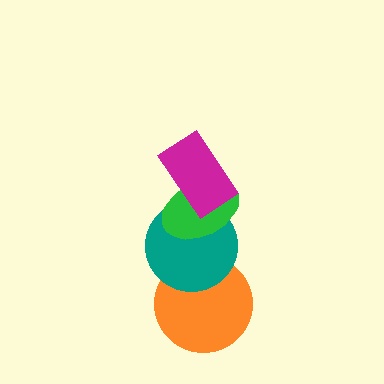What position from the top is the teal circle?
The teal circle is 3rd from the top.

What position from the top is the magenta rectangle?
The magenta rectangle is 1st from the top.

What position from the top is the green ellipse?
The green ellipse is 2nd from the top.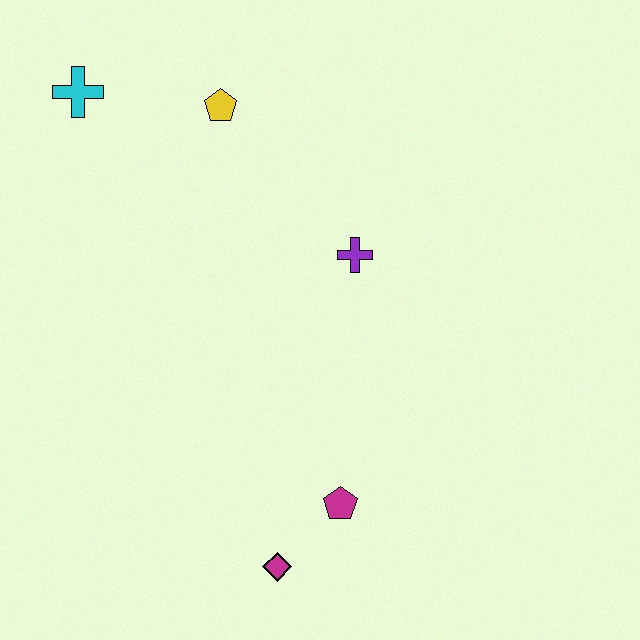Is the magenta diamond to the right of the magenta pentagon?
No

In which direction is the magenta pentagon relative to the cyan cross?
The magenta pentagon is below the cyan cross.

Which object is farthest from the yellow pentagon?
The magenta diamond is farthest from the yellow pentagon.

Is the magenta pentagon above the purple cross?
No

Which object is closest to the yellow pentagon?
The cyan cross is closest to the yellow pentagon.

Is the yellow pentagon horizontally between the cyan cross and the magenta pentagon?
Yes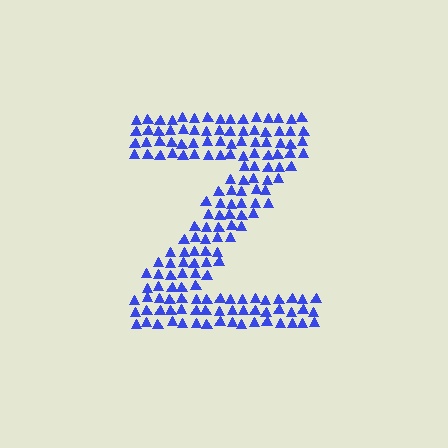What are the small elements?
The small elements are triangles.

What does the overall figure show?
The overall figure shows the letter Z.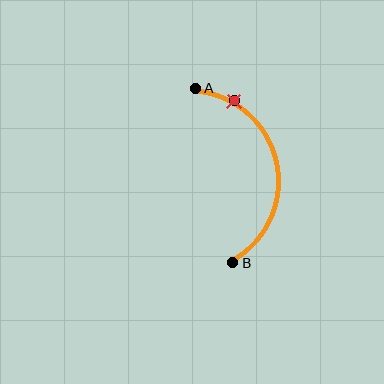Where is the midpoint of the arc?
The arc midpoint is the point on the curve farthest from the straight line joining A and B. It sits to the right of that line.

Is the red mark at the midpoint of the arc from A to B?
No. The red mark lies on the arc but is closer to endpoint A. The arc midpoint would be at the point on the curve equidistant along the arc from both A and B.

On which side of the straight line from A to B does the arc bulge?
The arc bulges to the right of the straight line connecting A and B.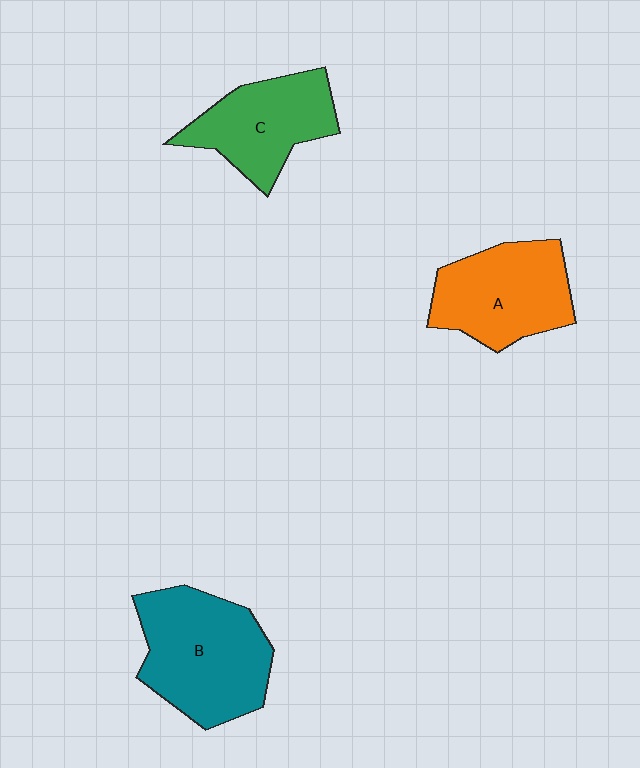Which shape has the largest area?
Shape B (teal).